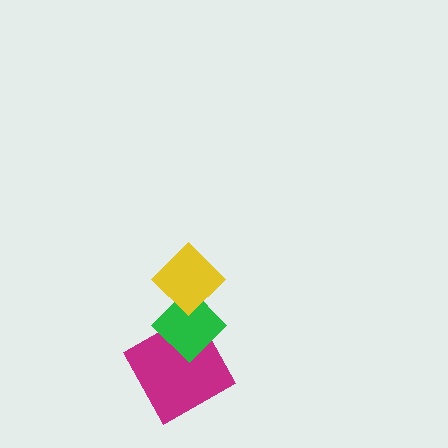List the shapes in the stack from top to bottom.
From top to bottom: the yellow diamond, the green diamond, the magenta square.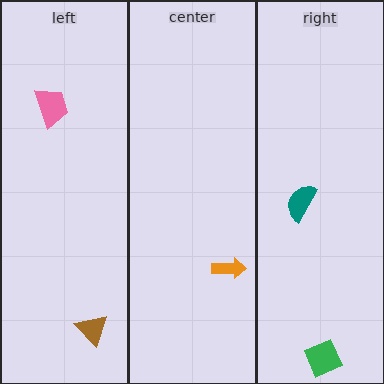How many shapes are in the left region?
2.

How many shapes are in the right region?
2.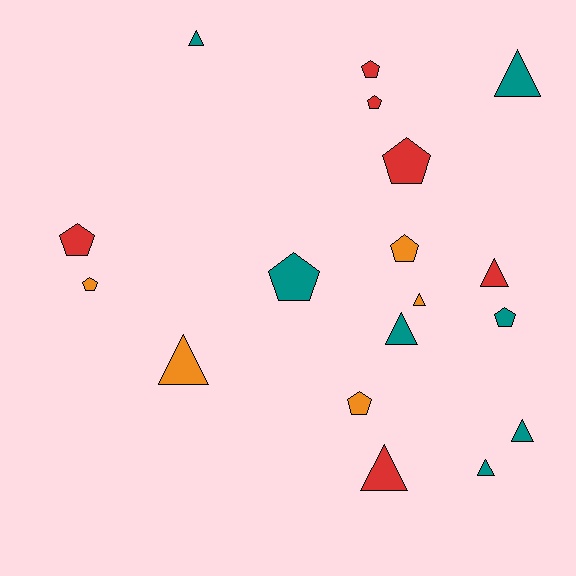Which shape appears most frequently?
Triangle, with 9 objects.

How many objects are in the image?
There are 18 objects.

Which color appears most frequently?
Teal, with 7 objects.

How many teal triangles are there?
There are 5 teal triangles.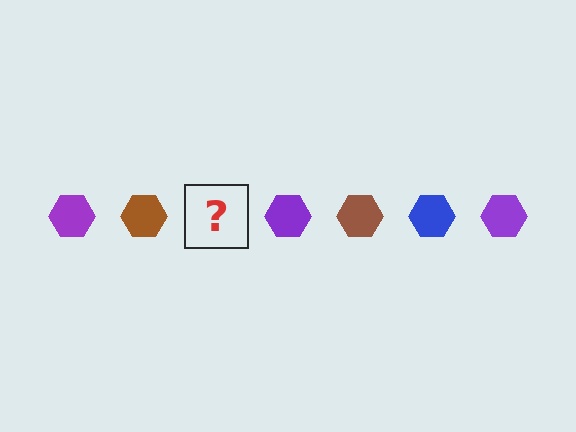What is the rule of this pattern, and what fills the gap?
The rule is that the pattern cycles through purple, brown, blue hexagons. The gap should be filled with a blue hexagon.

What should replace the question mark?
The question mark should be replaced with a blue hexagon.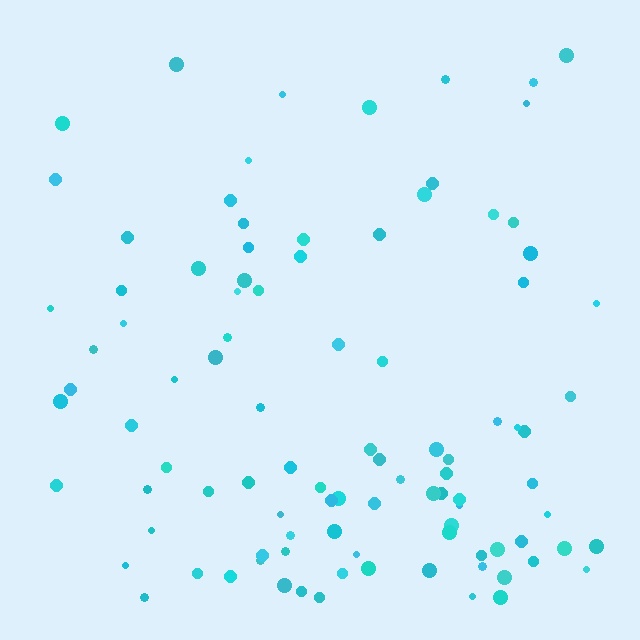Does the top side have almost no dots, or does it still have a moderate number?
Still a moderate number, just noticeably fewer than the bottom.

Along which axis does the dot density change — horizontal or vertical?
Vertical.